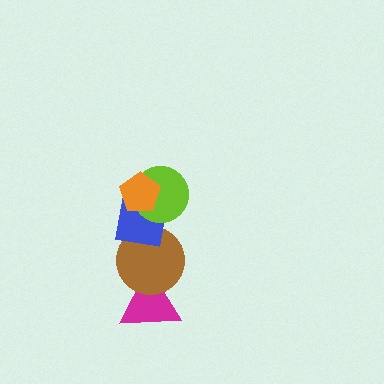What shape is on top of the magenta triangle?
The brown circle is on top of the magenta triangle.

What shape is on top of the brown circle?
The blue square is on top of the brown circle.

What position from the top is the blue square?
The blue square is 3rd from the top.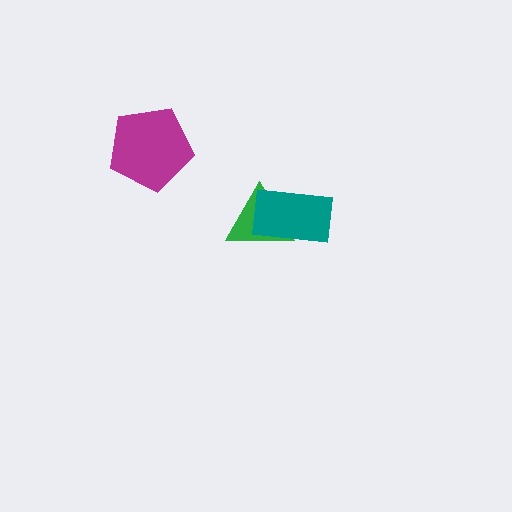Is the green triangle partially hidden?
Yes, it is partially covered by another shape.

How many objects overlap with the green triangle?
1 object overlaps with the green triangle.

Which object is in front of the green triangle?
The teal rectangle is in front of the green triangle.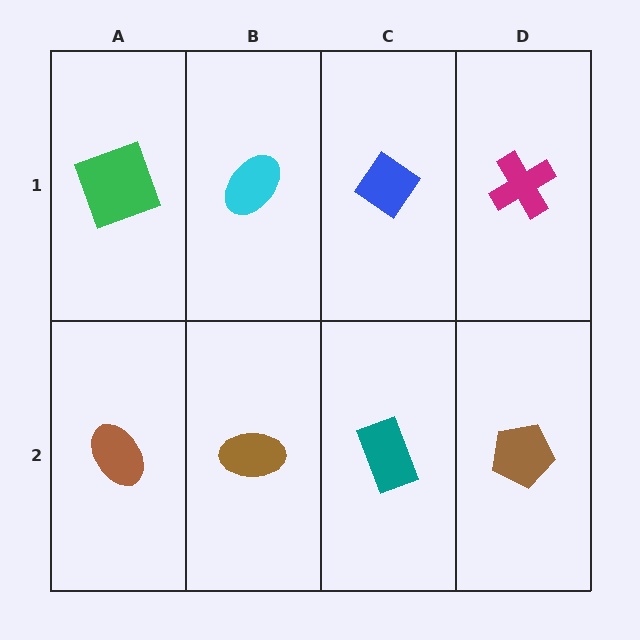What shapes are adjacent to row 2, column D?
A magenta cross (row 1, column D), a teal rectangle (row 2, column C).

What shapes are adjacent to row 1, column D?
A brown pentagon (row 2, column D), a blue diamond (row 1, column C).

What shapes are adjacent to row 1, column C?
A teal rectangle (row 2, column C), a cyan ellipse (row 1, column B), a magenta cross (row 1, column D).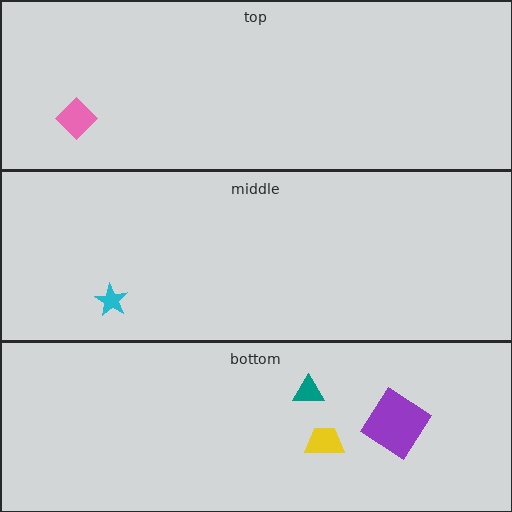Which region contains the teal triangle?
The bottom region.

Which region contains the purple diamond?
The bottom region.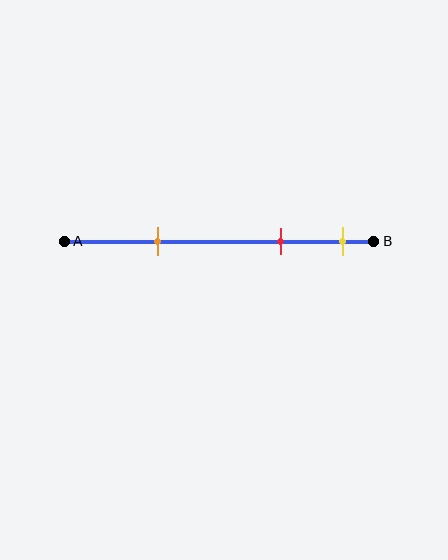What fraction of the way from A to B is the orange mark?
The orange mark is approximately 30% (0.3) of the way from A to B.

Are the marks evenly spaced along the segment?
No, the marks are not evenly spaced.